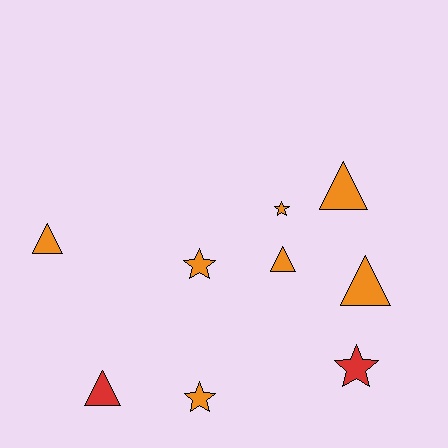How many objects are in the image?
There are 9 objects.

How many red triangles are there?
There is 1 red triangle.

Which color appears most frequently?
Orange, with 7 objects.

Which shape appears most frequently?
Triangle, with 5 objects.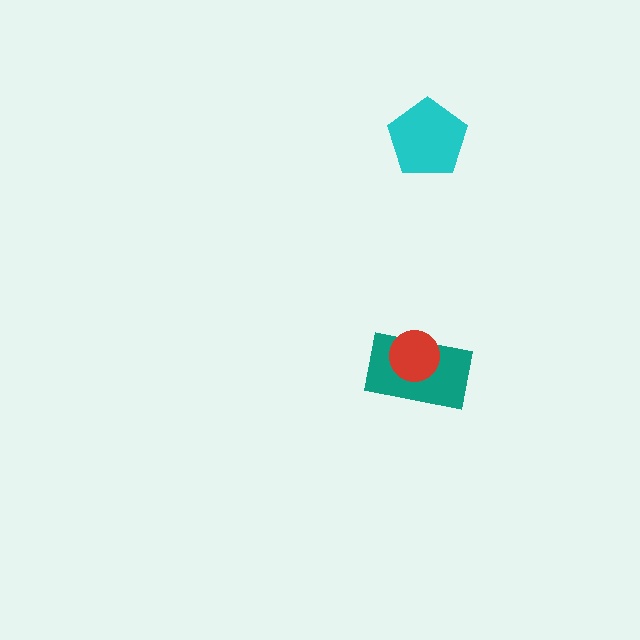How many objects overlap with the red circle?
1 object overlaps with the red circle.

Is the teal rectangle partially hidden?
Yes, it is partially covered by another shape.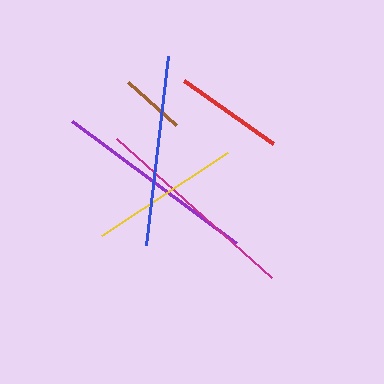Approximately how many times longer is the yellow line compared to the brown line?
The yellow line is approximately 2.3 times the length of the brown line.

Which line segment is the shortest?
The brown line is the shortest at approximately 65 pixels.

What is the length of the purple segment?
The purple segment is approximately 204 pixels long.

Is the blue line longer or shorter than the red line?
The blue line is longer than the red line.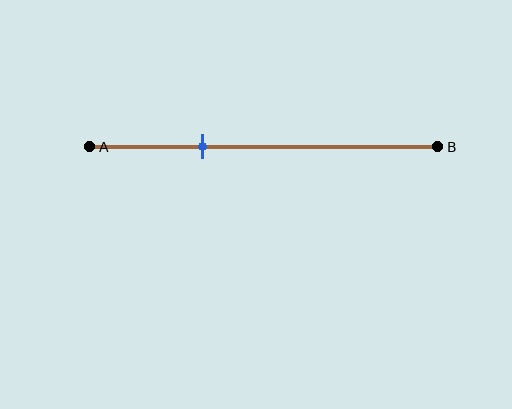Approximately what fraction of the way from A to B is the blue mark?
The blue mark is approximately 30% of the way from A to B.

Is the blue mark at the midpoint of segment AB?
No, the mark is at about 30% from A, not at the 50% midpoint.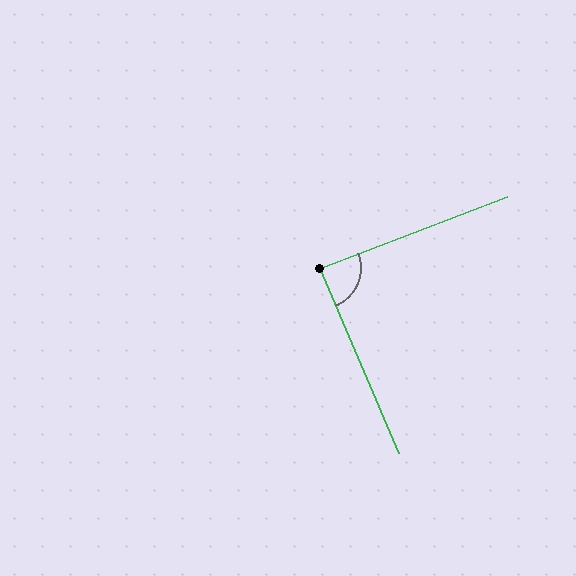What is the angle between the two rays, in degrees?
Approximately 88 degrees.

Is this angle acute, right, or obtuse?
It is approximately a right angle.